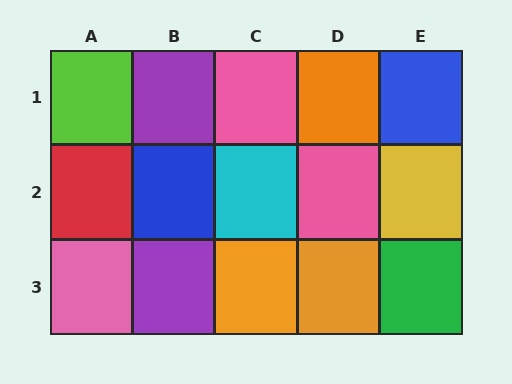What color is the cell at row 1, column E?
Blue.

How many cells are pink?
3 cells are pink.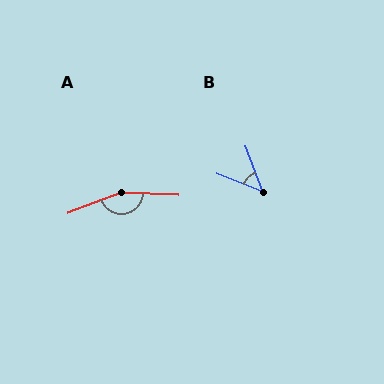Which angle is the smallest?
B, at approximately 48 degrees.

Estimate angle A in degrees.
Approximately 156 degrees.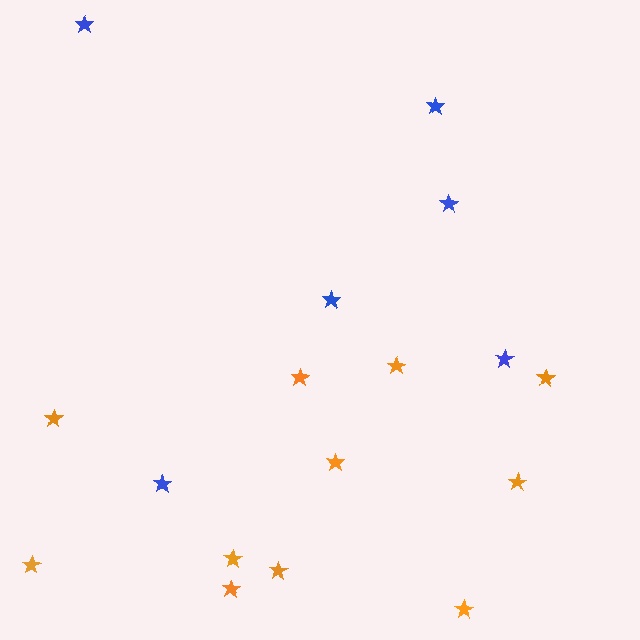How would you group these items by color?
There are 2 groups: one group of orange stars (11) and one group of blue stars (6).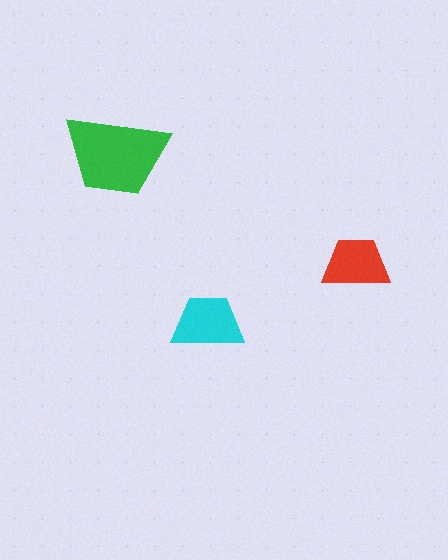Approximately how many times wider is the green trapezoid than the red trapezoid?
About 1.5 times wider.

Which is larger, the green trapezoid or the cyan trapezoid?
The green one.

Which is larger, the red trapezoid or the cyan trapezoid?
The cyan one.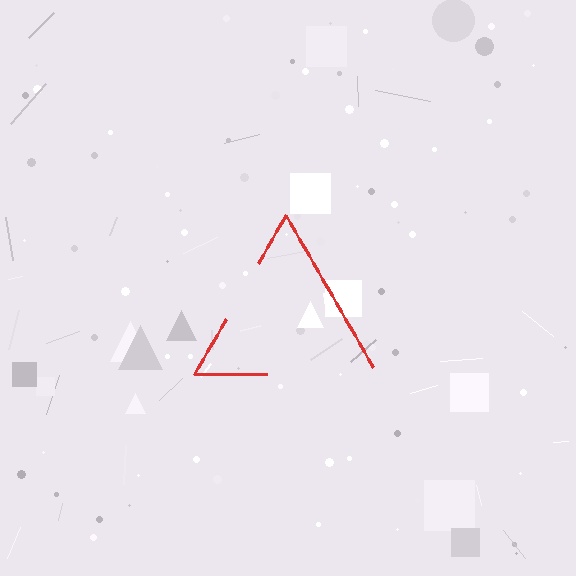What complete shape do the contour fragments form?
The contour fragments form a triangle.